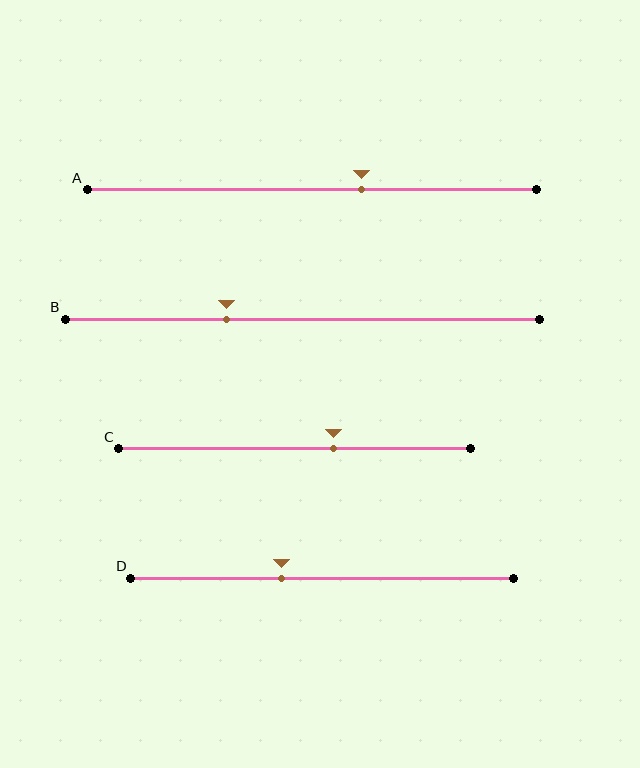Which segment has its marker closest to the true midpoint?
Segment D has its marker closest to the true midpoint.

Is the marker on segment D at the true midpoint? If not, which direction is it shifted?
No, the marker on segment D is shifted to the left by about 11% of the segment length.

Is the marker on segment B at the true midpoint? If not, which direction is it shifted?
No, the marker on segment B is shifted to the left by about 16% of the segment length.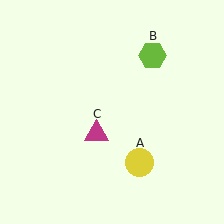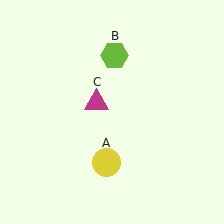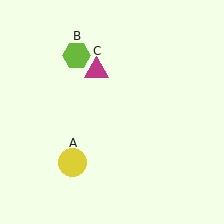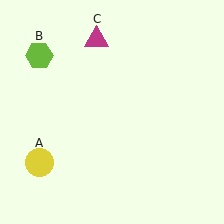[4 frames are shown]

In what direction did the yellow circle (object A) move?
The yellow circle (object A) moved left.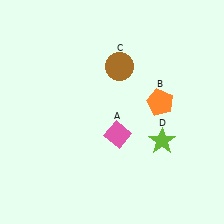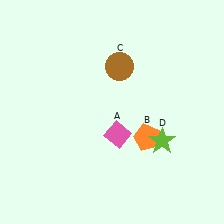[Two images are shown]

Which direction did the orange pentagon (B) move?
The orange pentagon (B) moved down.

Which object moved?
The orange pentagon (B) moved down.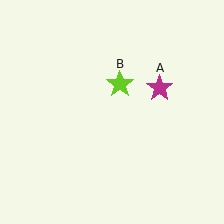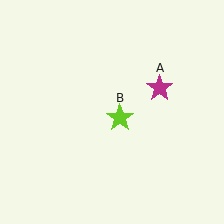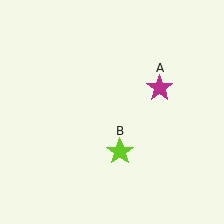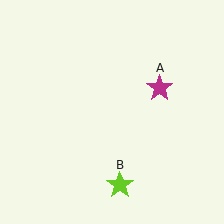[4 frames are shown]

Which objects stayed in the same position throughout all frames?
Magenta star (object A) remained stationary.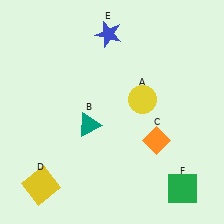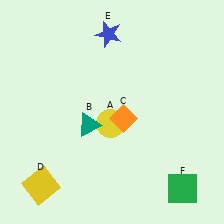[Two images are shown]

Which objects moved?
The objects that moved are: the yellow circle (A), the orange diamond (C).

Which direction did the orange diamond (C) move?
The orange diamond (C) moved left.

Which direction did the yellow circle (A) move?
The yellow circle (A) moved left.